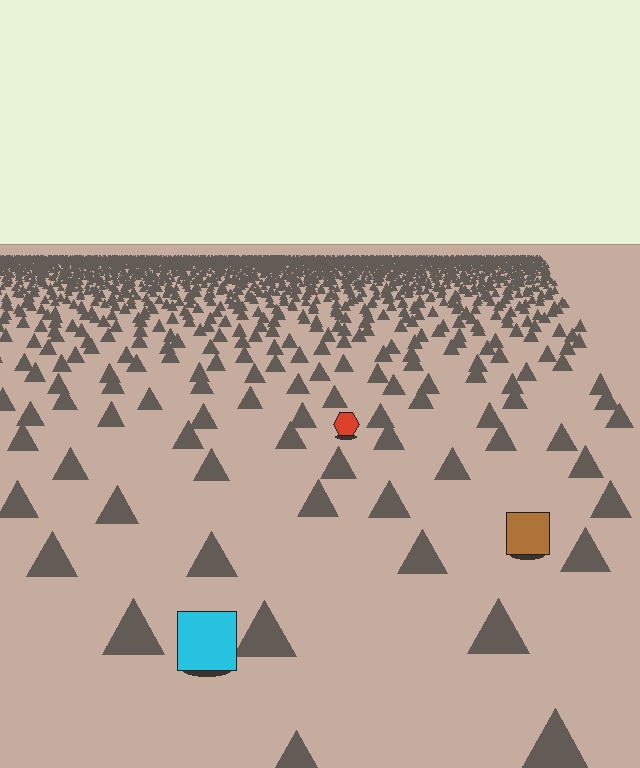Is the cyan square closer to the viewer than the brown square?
Yes. The cyan square is closer — you can tell from the texture gradient: the ground texture is coarser near it.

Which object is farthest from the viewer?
The red hexagon is farthest from the viewer. It appears smaller and the ground texture around it is denser.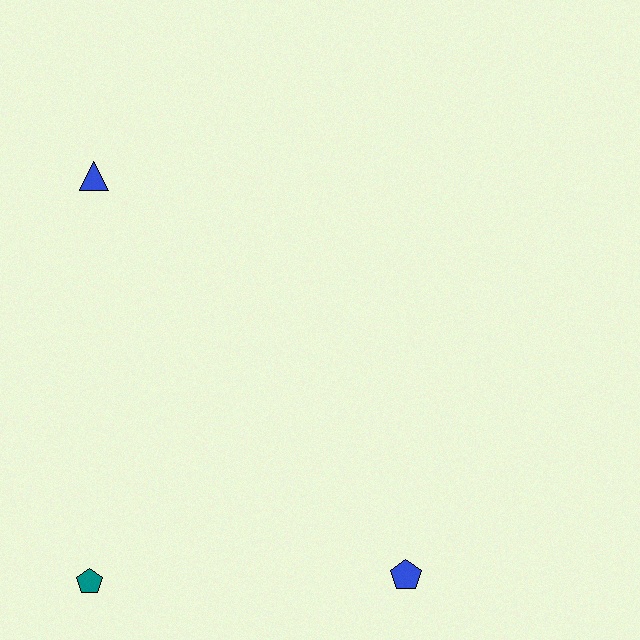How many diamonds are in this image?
There are no diamonds.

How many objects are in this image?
There are 3 objects.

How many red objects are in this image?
There are no red objects.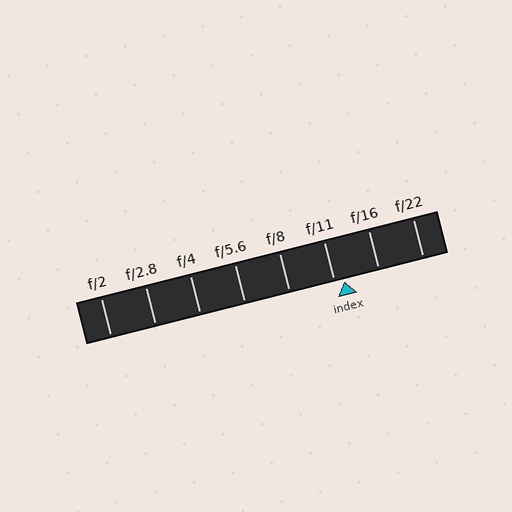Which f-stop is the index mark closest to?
The index mark is closest to f/11.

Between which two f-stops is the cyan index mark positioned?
The index mark is between f/11 and f/16.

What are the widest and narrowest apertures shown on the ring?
The widest aperture shown is f/2 and the narrowest is f/22.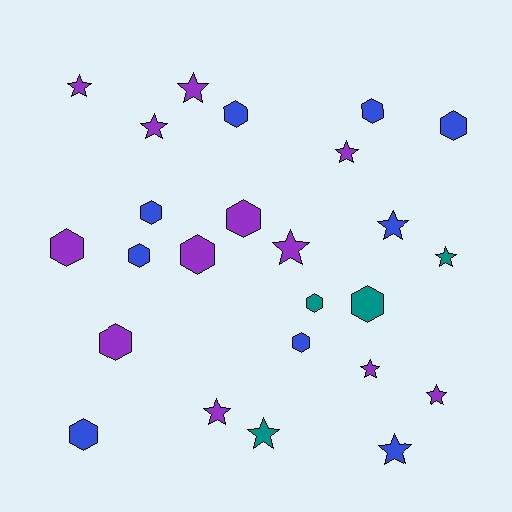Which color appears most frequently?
Purple, with 12 objects.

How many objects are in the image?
There are 25 objects.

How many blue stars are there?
There are 2 blue stars.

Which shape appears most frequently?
Hexagon, with 13 objects.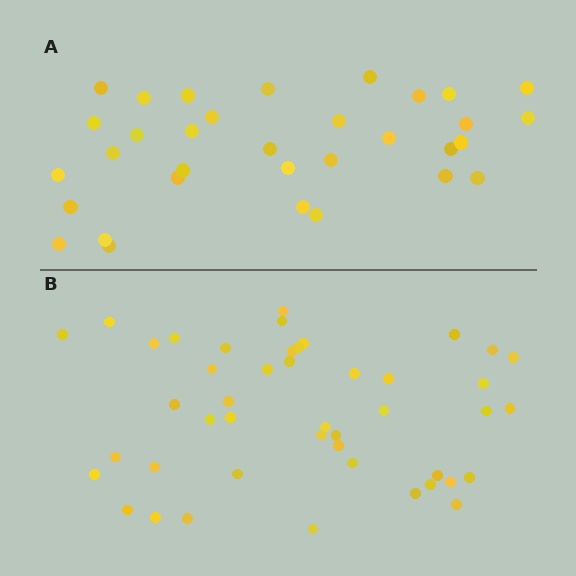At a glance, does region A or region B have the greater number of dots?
Region B (the bottom region) has more dots.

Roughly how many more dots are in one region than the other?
Region B has roughly 12 or so more dots than region A.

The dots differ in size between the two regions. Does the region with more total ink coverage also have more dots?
No. Region A has more total ink coverage because its dots are larger, but region B actually contains more individual dots. Total area can be misleading — the number of items is what matters here.